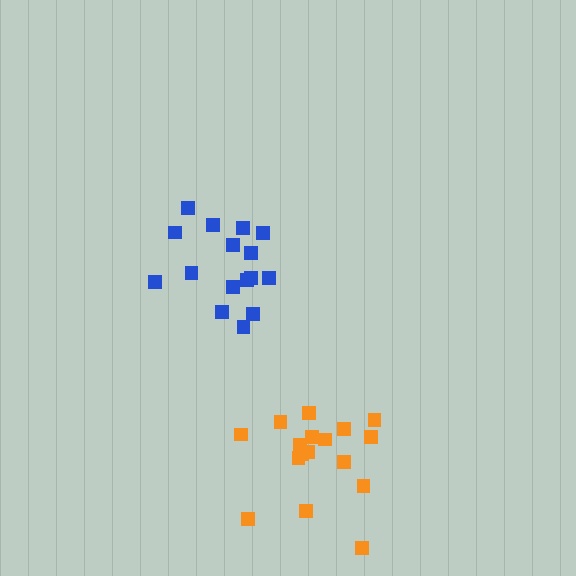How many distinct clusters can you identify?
There are 2 distinct clusters.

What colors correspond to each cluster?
The clusters are colored: blue, orange.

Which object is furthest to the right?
The orange cluster is rightmost.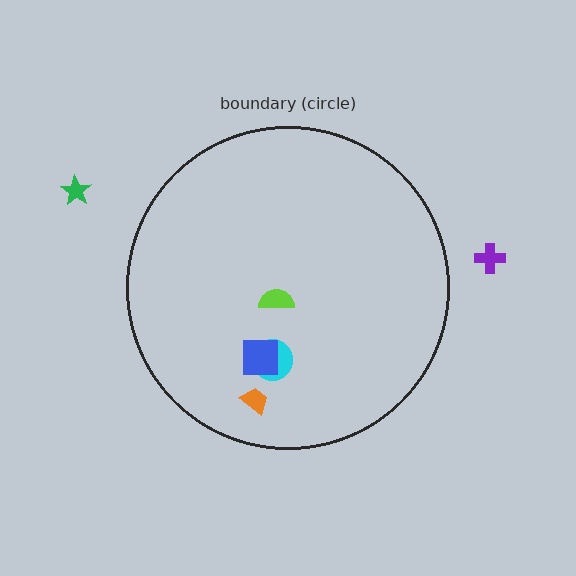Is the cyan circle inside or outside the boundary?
Inside.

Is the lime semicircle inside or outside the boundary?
Inside.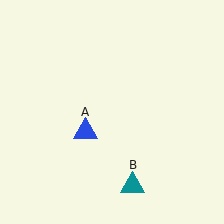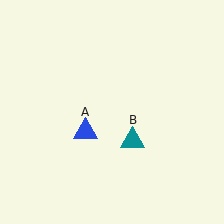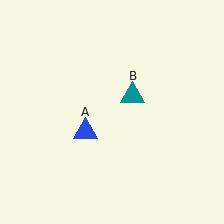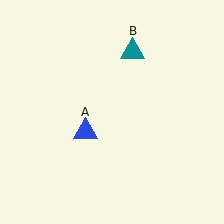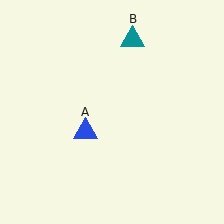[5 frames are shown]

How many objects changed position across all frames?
1 object changed position: teal triangle (object B).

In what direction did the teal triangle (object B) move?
The teal triangle (object B) moved up.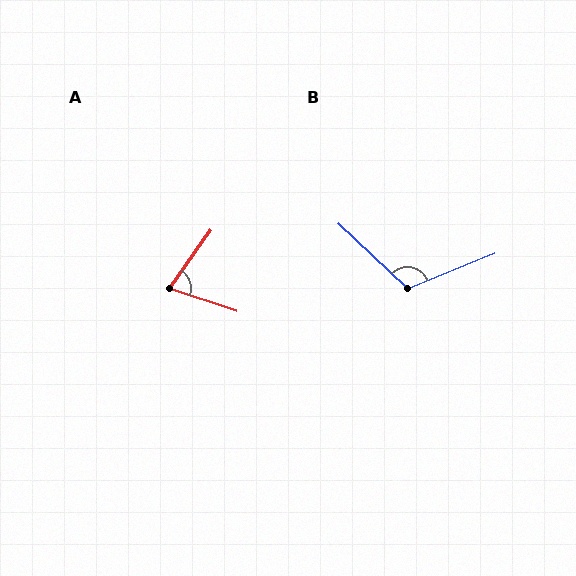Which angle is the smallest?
A, at approximately 74 degrees.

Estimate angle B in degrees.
Approximately 115 degrees.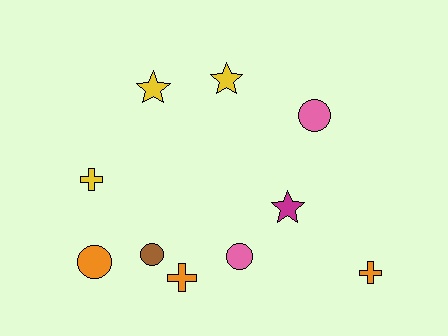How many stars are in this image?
There are 3 stars.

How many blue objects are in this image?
There are no blue objects.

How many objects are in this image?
There are 10 objects.